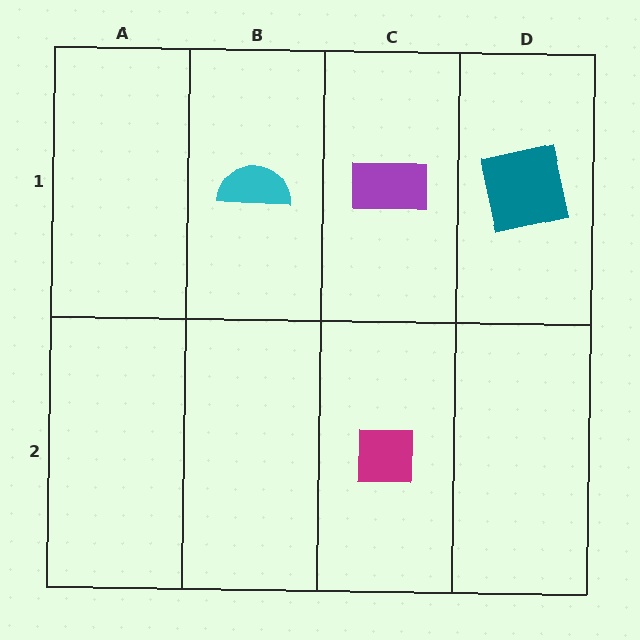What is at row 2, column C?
A magenta square.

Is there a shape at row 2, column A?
No, that cell is empty.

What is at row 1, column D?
A teal square.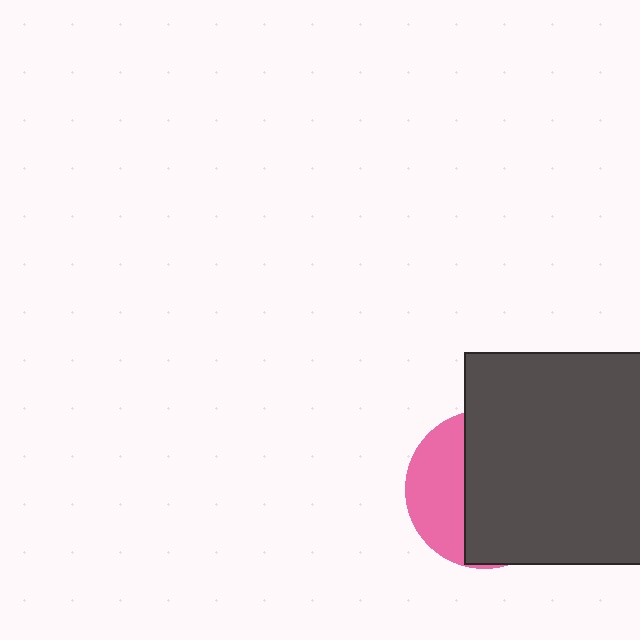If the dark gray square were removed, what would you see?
You would see the complete pink circle.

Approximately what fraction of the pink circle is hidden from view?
Roughly 66% of the pink circle is hidden behind the dark gray square.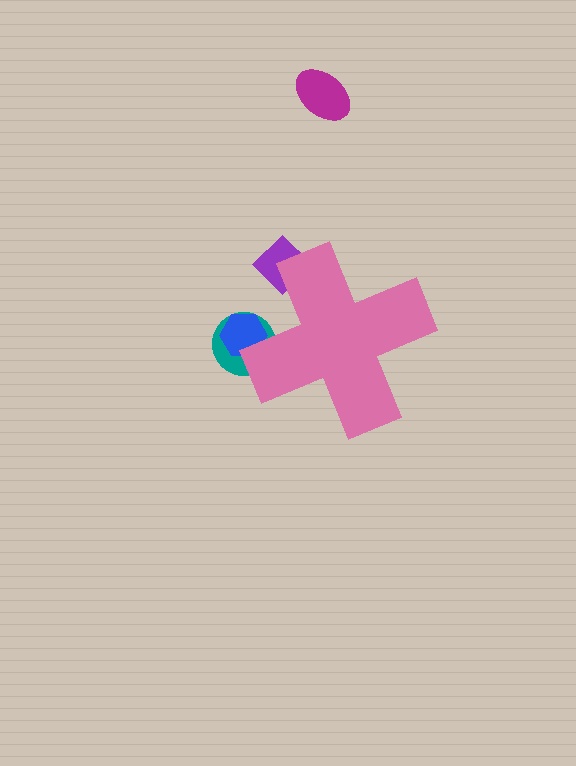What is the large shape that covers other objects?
A pink cross.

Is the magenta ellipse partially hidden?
No, the magenta ellipse is fully visible.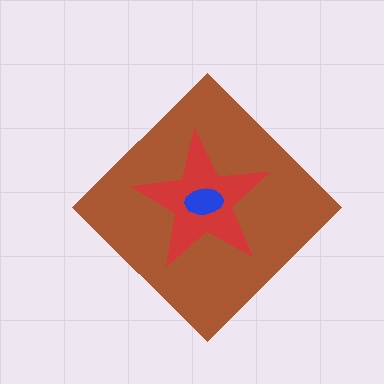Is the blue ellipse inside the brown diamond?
Yes.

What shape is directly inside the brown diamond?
The red star.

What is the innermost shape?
The blue ellipse.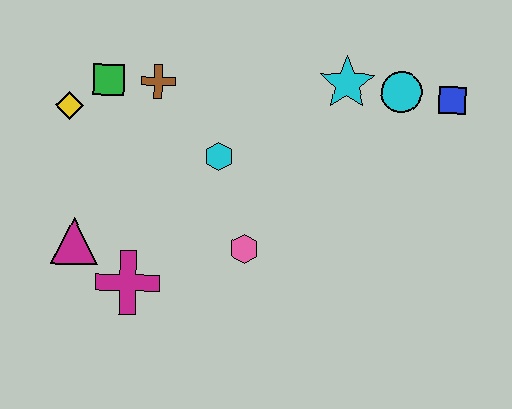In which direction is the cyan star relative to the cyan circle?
The cyan star is to the left of the cyan circle.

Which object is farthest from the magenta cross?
The blue square is farthest from the magenta cross.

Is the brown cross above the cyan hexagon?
Yes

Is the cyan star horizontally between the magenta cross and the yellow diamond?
No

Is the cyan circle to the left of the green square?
No